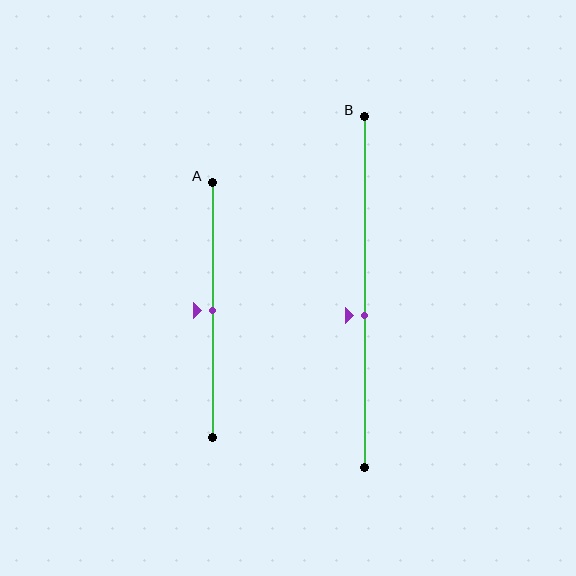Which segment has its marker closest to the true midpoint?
Segment A has its marker closest to the true midpoint.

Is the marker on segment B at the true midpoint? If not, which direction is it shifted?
No, the marker on segment B is shifted downward by about 7% of the segment length.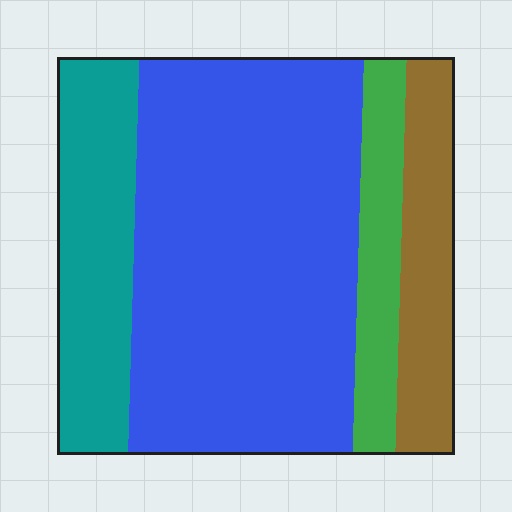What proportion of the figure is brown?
Brown covers 14% of the figure.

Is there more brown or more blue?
Blue.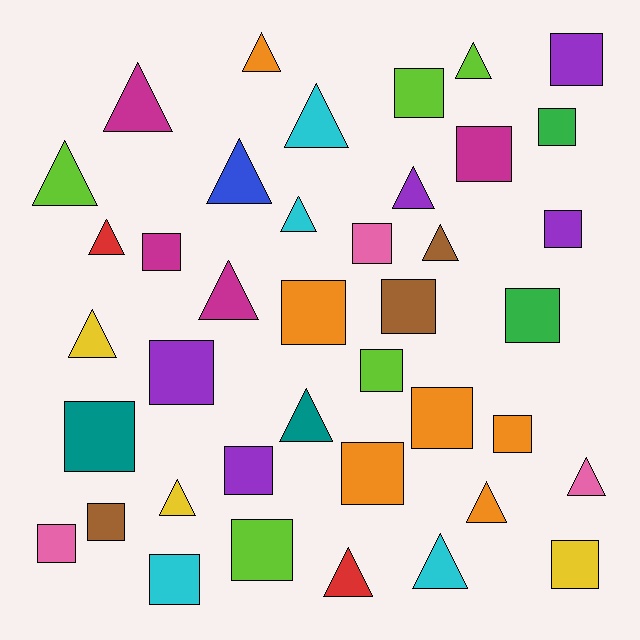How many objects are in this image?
There are 40 objects.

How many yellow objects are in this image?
There are 3 yellow objects.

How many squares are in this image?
There are 22 squares.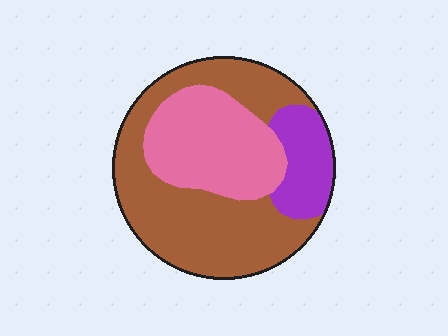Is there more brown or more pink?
Brown.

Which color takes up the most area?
Brown, at roughly 55%.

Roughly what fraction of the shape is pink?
Pink takes up about one third (1/3) of the shape.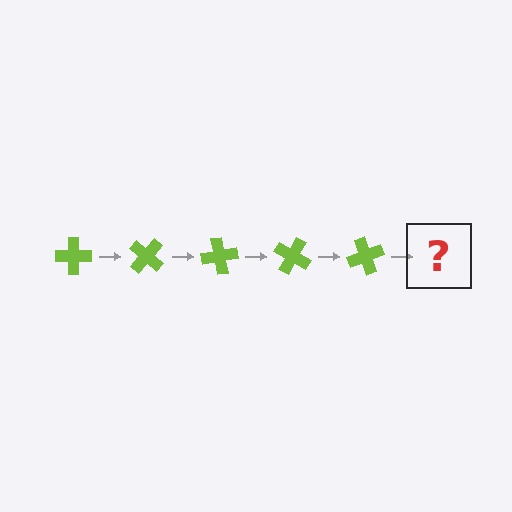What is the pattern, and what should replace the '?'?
The pattern is that the cross rotates 40 degrees each step. The '?' should be a lime cross rotated 200 degrees.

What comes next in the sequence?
The next element should be a lime cross rotated 200 degrees.